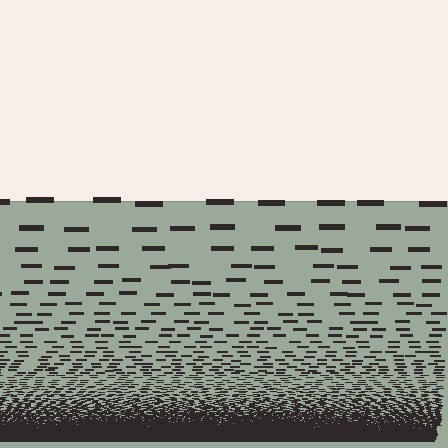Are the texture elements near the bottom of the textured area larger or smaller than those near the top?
Smaller. The gradient is inverted — elements near the bottom are smaller and denser.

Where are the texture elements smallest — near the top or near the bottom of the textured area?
Near the bottom.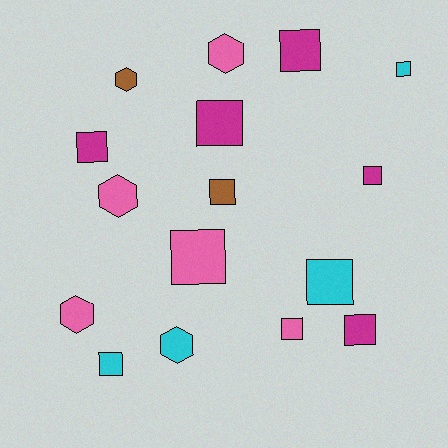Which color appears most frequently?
Pink, with 5 objects.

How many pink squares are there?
There are 2 pink squares.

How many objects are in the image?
There are 16 objects.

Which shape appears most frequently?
Square, with 11 objects.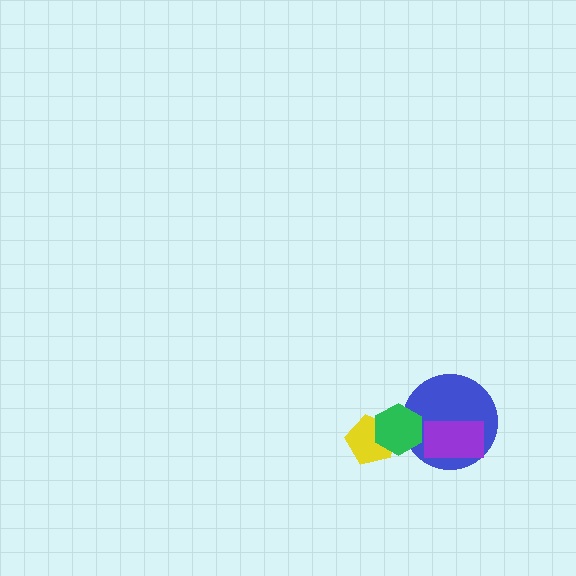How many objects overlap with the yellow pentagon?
1 object overlaps with the yellow pentagon.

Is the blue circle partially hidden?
Yes, it is partially covered by another shape.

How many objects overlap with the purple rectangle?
1 object overlaps with the purple rectangle.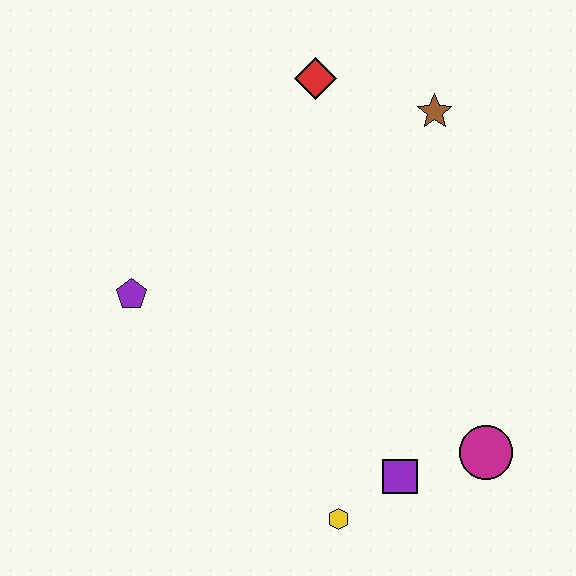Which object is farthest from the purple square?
The red diamond is farthest from the purple square.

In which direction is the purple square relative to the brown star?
The purple square is below the brown star.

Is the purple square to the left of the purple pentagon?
No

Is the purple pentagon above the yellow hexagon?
Yes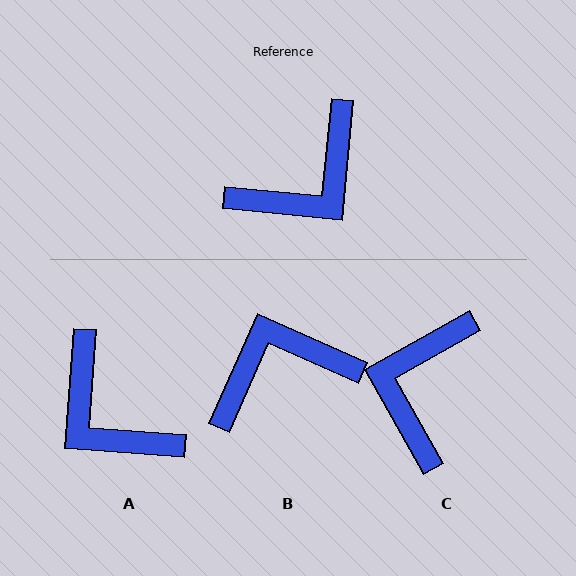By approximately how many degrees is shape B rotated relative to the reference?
Approximately 162 degrees counter-clockwise.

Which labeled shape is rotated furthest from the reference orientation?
B, about 162 degrees away.